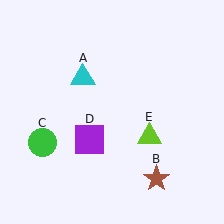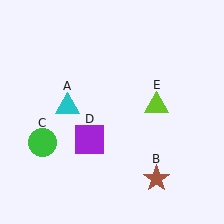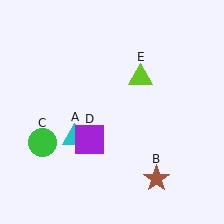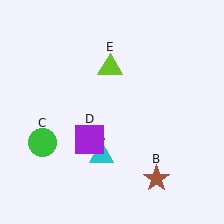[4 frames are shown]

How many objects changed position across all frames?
2 objects changed position: cyan triangle (object A), lime triangle (object E).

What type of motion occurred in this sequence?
The cyan triangle (object A), lime triangle (object E) rotated counterclockwise around the center of the scene.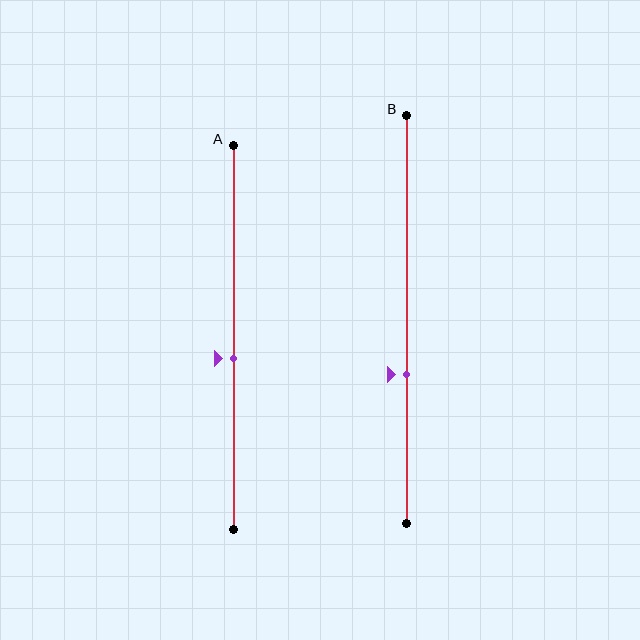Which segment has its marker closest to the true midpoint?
Segment A has its marker closest to the true midpoint.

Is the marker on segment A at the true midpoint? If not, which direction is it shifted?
No, the marker on segment A is shifted downward by about 6% of the segment length.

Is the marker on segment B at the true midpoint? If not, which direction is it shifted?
No, the marker on segment B is shifted downward by about 13% of the segment length.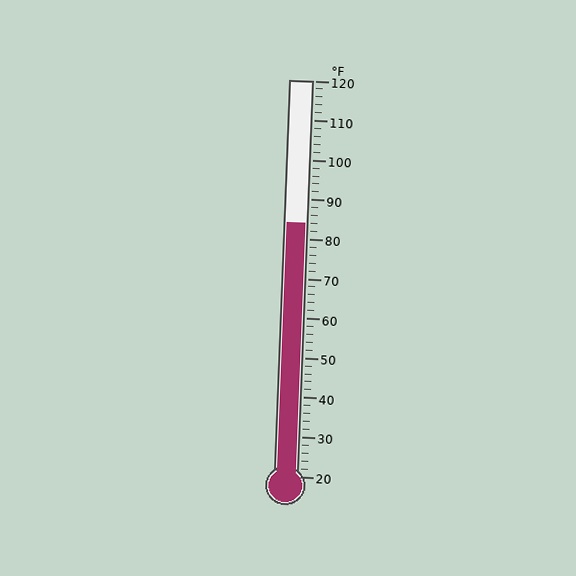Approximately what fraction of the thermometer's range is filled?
The thermometer is filled to approximately 65% of its range.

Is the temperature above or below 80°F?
The temperature is above 80°F.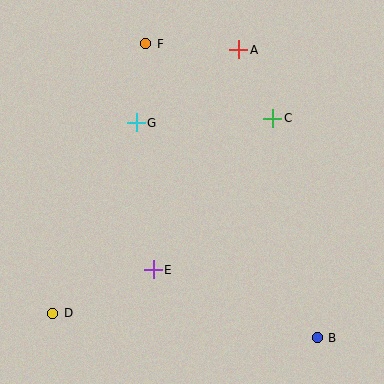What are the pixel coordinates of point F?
Point F is at (146, 44).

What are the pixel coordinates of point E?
Point E is at (153, 270).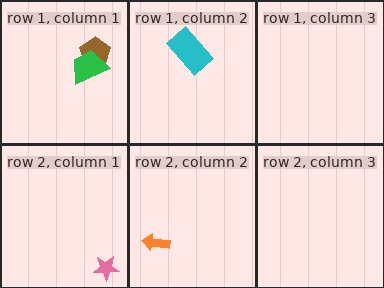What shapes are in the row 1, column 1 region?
The brown pentagon, the green trapezoid.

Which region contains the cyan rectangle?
The row 1, column 2 region.